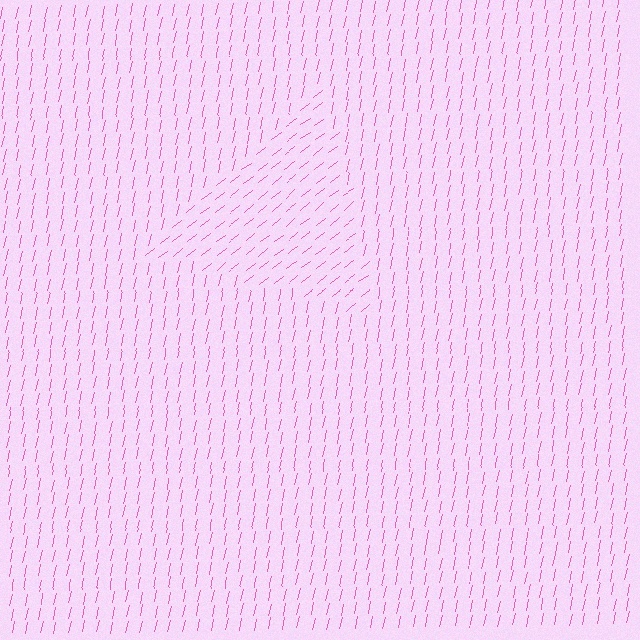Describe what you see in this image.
The image is filled with small pink line segments. A triangle region in the image has lines oriented differently from the surrounding lines, creating a visible texture boundary.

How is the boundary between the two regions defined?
The boundary is defined purely by a change in line orientation (approximately 40 degrees difference). All lines are the same color and thickness.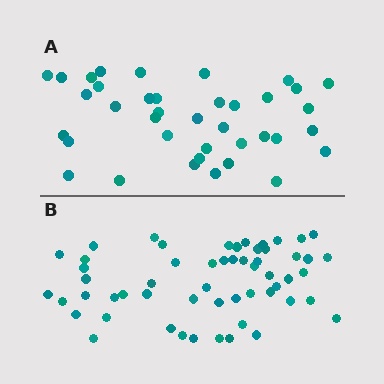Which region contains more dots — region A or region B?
Region B (the bottom region) has more dots.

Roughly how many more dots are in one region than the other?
Region B has approximately 20 more dots than region A.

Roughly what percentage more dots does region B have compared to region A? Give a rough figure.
About 45% more.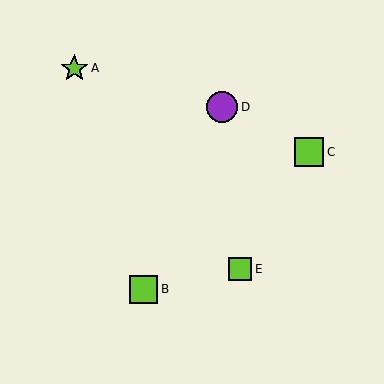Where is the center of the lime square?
The center of the lime square is at (144, 289).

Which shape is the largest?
The purple circle (labeled D) is the largest.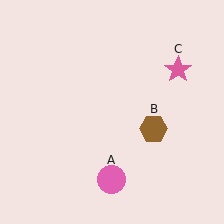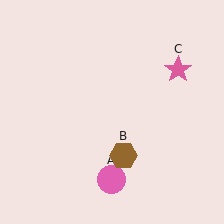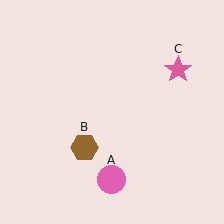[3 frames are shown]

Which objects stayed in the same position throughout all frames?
Pink circle (object A) and pink star (object C) remained stationary.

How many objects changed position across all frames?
1 object changed position: brown hexagon (object B).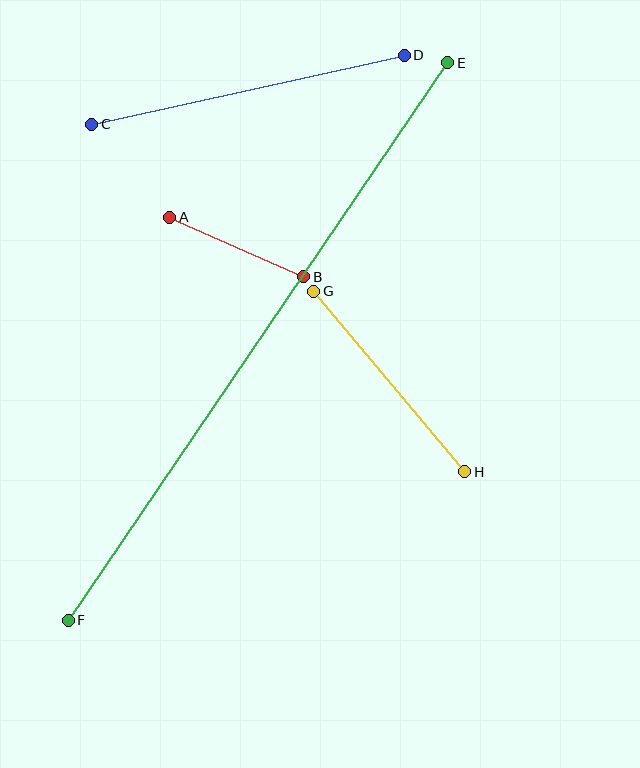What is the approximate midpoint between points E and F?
The midpoint is at approximately (258, 342) pixels.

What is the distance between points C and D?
The distance is approximately 320 pixels.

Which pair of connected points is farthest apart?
Points E and F are farthest apart.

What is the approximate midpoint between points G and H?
The midpoint is at approximately (389, 382) pixels.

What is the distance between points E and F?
The distance is approximately 675 pixels.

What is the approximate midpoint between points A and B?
The midpoint is at approximately (237, 247) pixels.